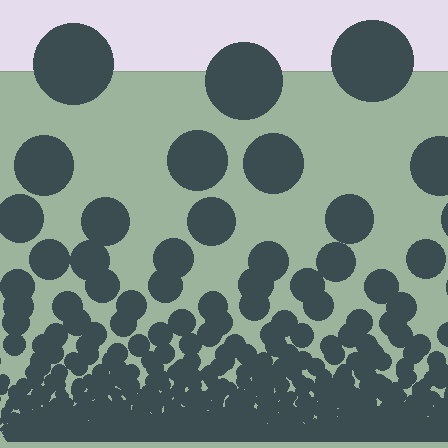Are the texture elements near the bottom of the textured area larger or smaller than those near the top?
Smaller. The gradient is inverted — elements near the bottom are smaller and denser.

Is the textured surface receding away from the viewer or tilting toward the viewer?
The surface appears to tilt toward the viewer. Texture elements get larger and sparser toward the top.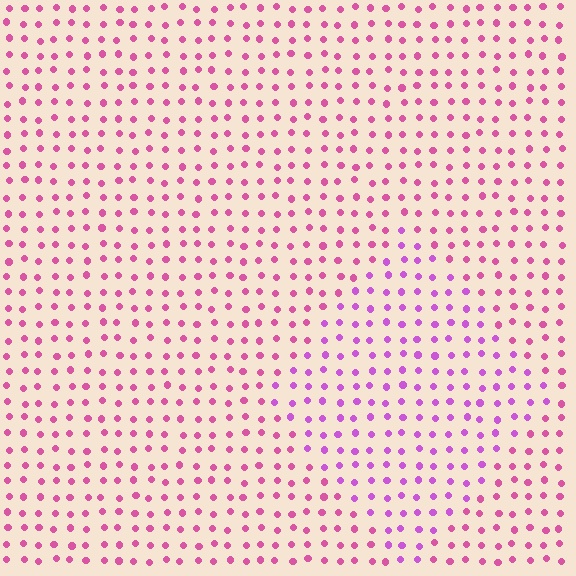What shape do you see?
I see a diamond.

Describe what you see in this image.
The image is filled with small pink elements in a uniform arrangement. A diamond-shaped region is visible where the elements are tinted to a slightly different hue, forming a subtle color boundary.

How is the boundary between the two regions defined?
The boundary is defined purely by a slight shift in hue (about 31 degrees). Spacing, size, and orientation are identical on both sides.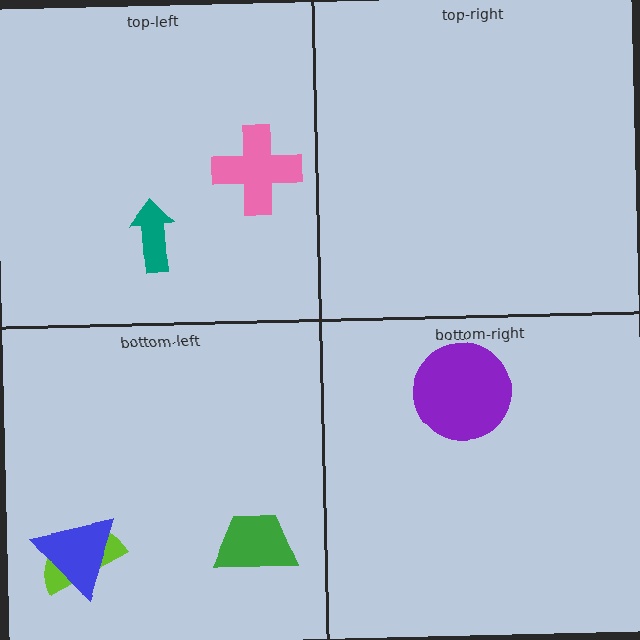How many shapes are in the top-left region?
2.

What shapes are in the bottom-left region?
The green trapezoid, the lime semicircle, the blue triangle.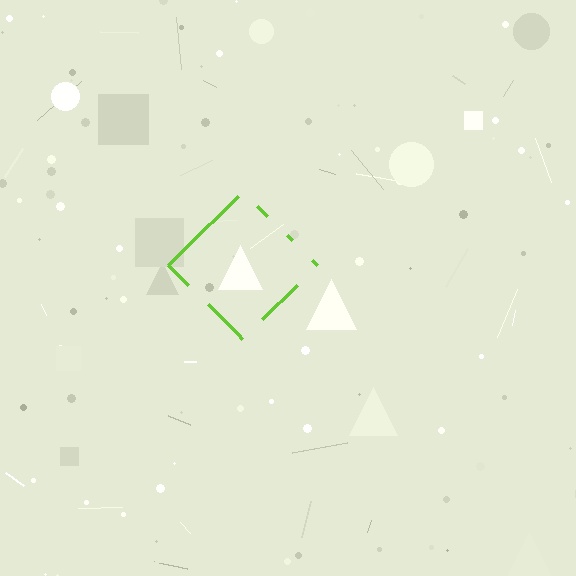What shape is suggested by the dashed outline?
The dashed outline suggests a diamond.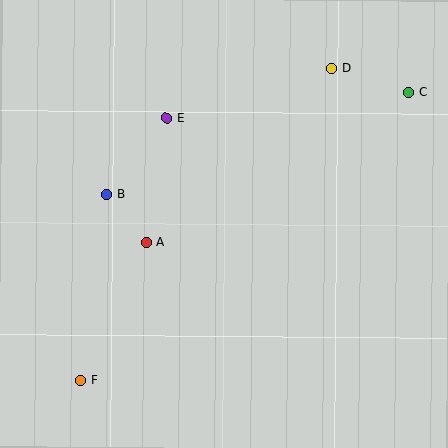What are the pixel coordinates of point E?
Point E is at (167, 118).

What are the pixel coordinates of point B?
Point B is at (107, 194).